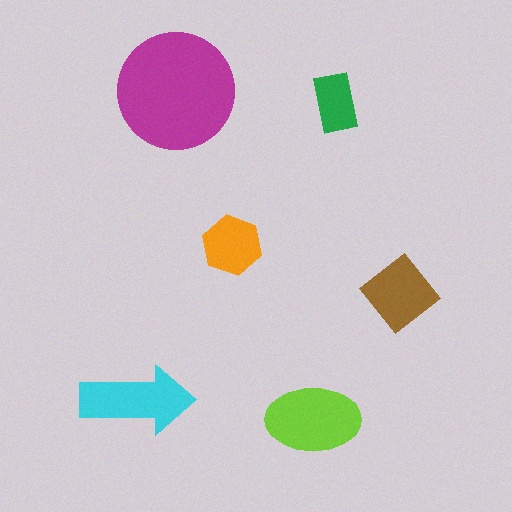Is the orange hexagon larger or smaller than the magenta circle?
Smaller.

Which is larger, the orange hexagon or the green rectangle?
The orange hexagon.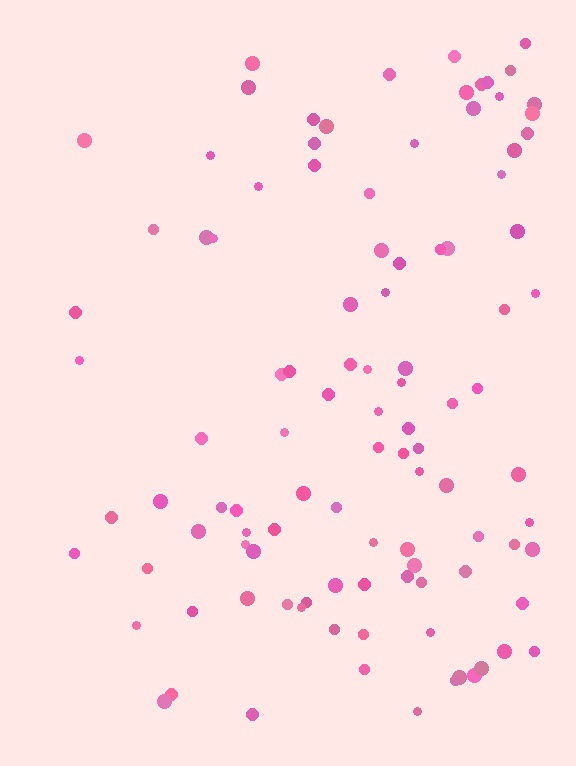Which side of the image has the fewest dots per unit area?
The left.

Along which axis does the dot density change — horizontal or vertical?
Horizontal.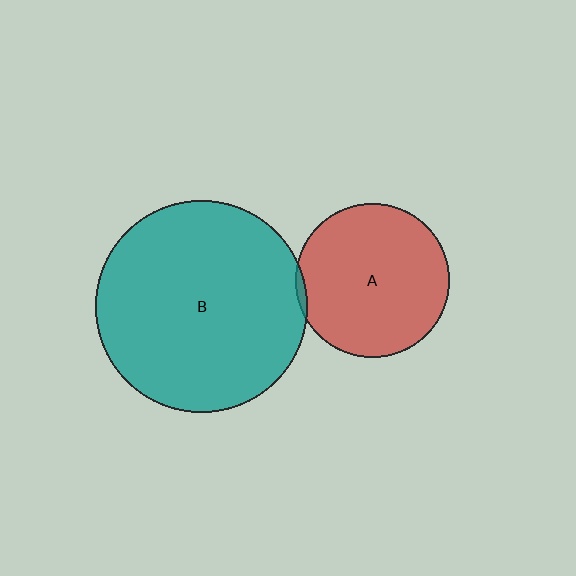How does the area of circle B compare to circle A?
Approximately 1.9 times.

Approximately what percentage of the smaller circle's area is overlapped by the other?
Approximately 5%.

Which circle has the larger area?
Circle B (teal).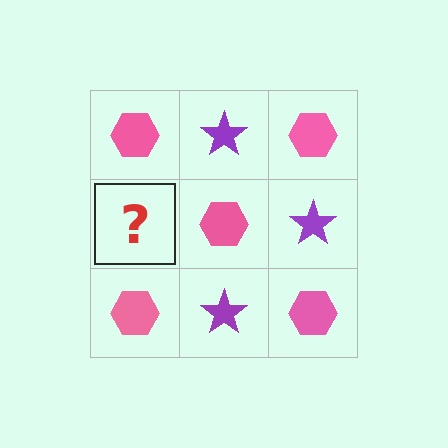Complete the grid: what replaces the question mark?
The question mark should be replaced with a purple star.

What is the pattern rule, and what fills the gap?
The rule is that it alternates pink hexagon and purple star in a checkerboard pattern. The gap should be filled with a purple star.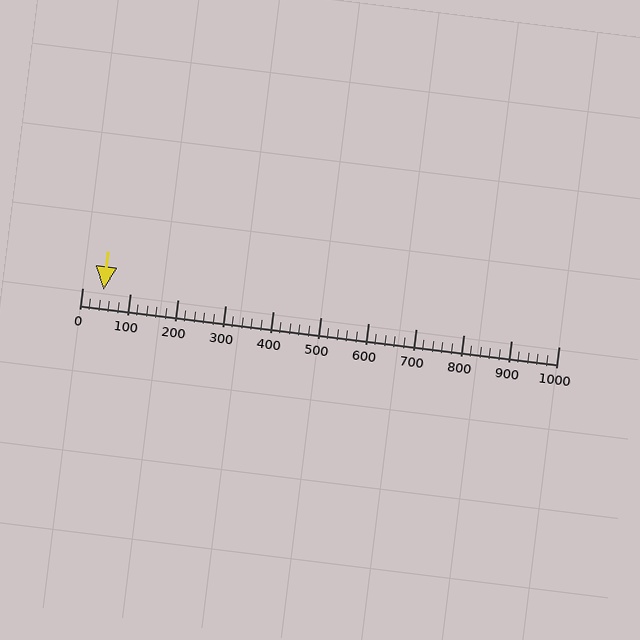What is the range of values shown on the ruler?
The ruler shows values from 0 to 1000.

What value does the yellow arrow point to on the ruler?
The yellow arrow points to approximately 44.